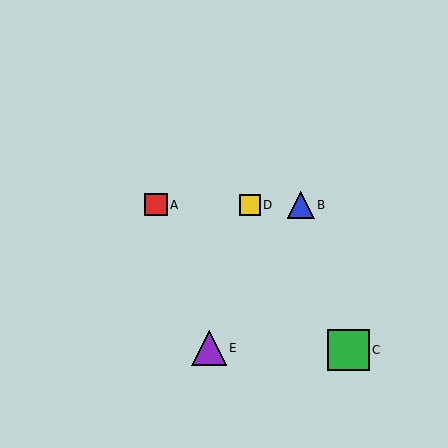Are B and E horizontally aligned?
No, B is at y≈205 and E is at y≈348.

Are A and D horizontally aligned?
Yes, both are at y≈205.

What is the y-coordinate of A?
Object A is at y≈205.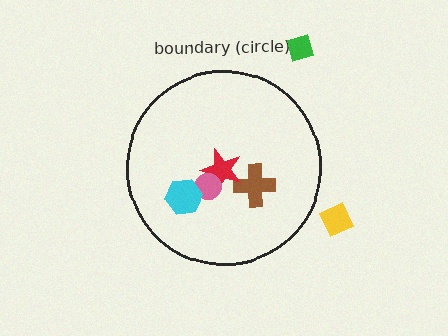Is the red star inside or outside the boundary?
Inside.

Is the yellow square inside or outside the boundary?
Outside.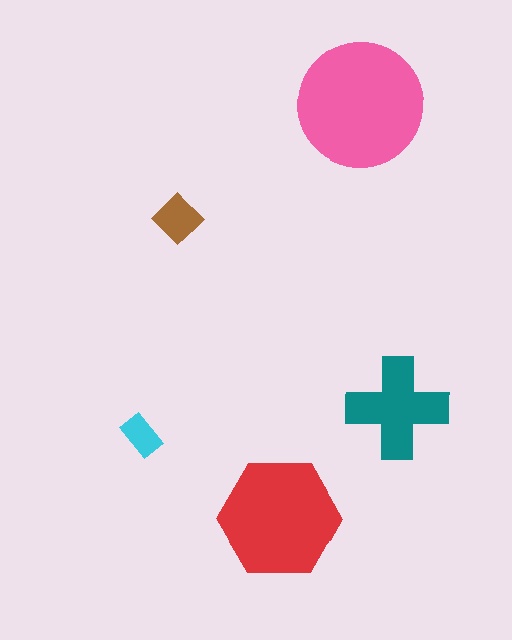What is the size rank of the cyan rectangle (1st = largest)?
5th.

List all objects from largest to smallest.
The pink circle, the red hexagon, the teal cross, the brown diamond, the cyan rectangle.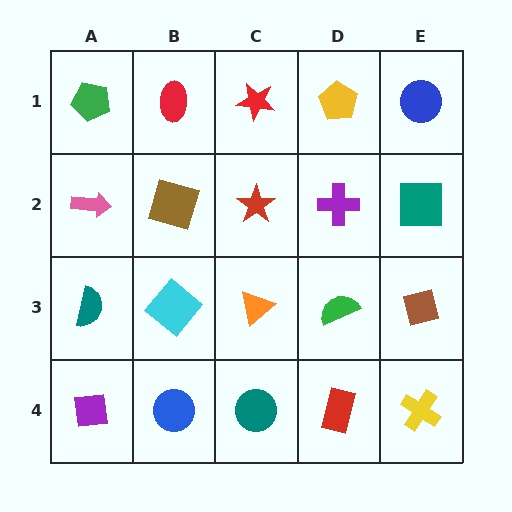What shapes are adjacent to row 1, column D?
A purple cross (row 2, column D), a red star (row 1, column C), a blue circle (row 1, column E).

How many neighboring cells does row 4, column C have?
3.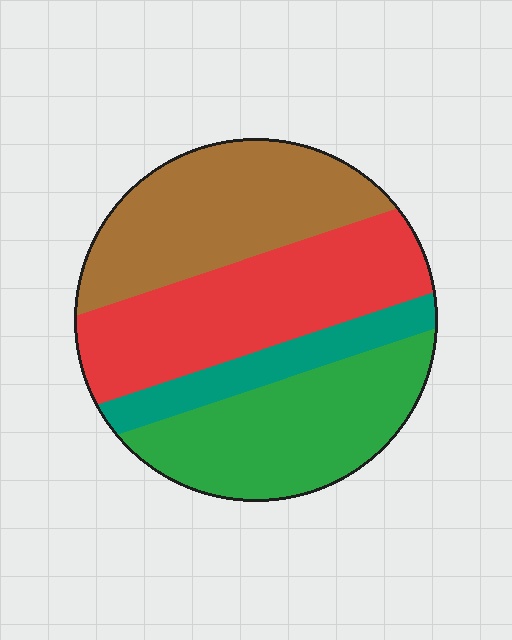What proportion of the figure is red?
Red covers about 30% of the figure.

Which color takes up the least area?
Teal, at roughly 10%.